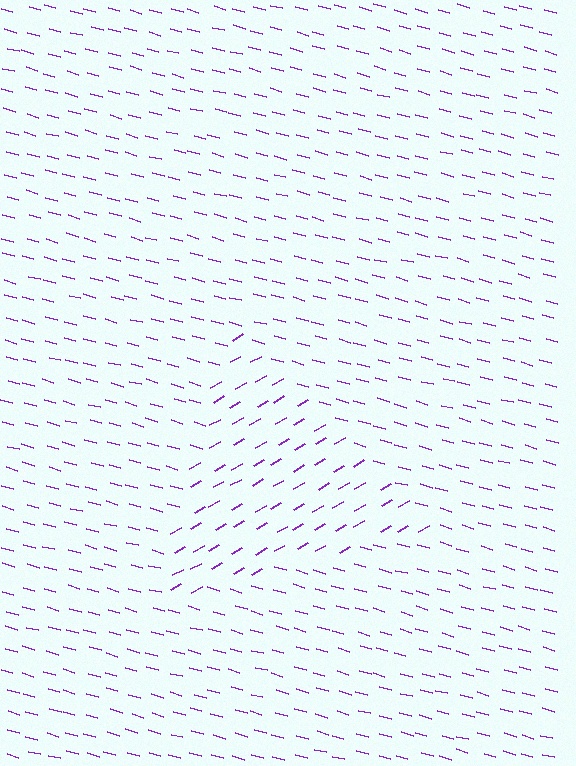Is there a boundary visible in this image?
Yes, there is a texture boundary formed by a change in line orientation.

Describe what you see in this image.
The image is filled with small purple line segments. A triangle region in the image has lines oriented differently from the surrounding lines, creating a visible texture boundary.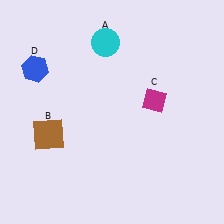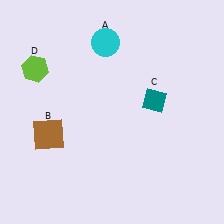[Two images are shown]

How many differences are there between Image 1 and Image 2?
There are 2 differences between the two images.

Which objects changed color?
C changed from magenta to teal. D changed from blue to lime.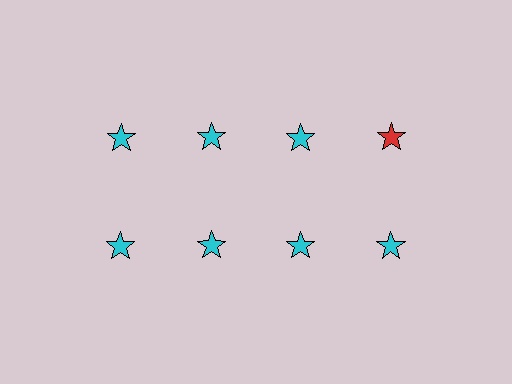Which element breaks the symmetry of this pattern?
The red star in the top row, second from right column breaks the symmetry. All other shapes are cyan stars.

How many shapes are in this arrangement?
There are 8 shapes arranged in a grid pattern.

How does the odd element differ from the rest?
It has a different color: red instead of cyan.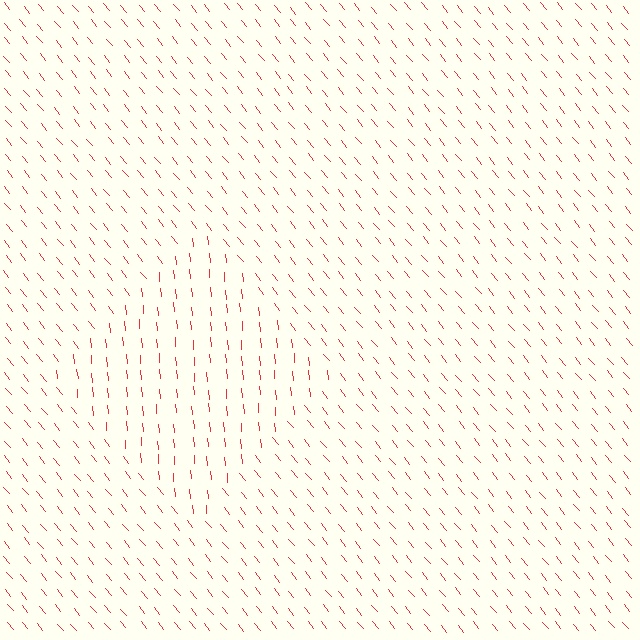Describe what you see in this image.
The image is filled with small red line segments. A diamond region in the image has lines oriented differently from the surrounding lines, creating a visible texture boundary.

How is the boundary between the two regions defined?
The boundary is defined purely by a change in line orientation (approximately 34 degrees difference). All lines are the same color and thickness.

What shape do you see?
I see a diamond.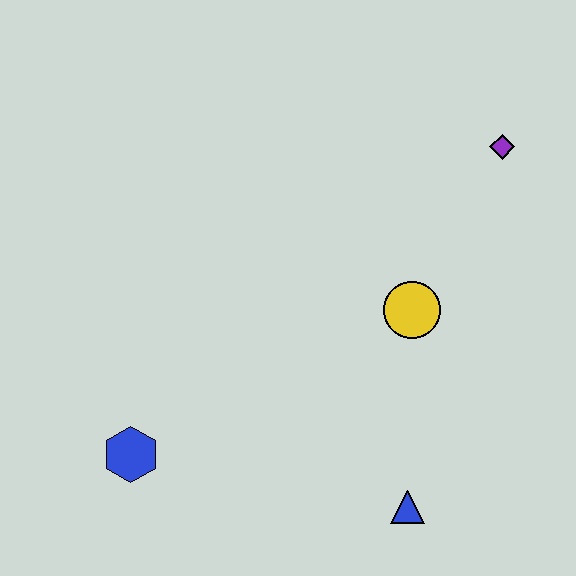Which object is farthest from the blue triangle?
The purple diamond is farthest from the blue triangle.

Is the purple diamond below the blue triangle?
No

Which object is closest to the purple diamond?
The yellow circle is closest to the purple diamond.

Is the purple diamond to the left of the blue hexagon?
No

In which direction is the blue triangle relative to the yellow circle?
The blue triangle is below the yellow circle.